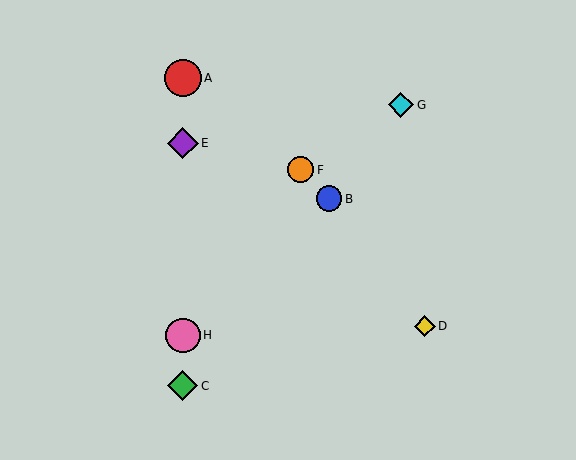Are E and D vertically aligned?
No, E is at x≈183 and D is at x≈425.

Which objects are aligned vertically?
Objects A, C, E, H are aligned vertically.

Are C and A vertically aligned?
Yes, both are at x≈183.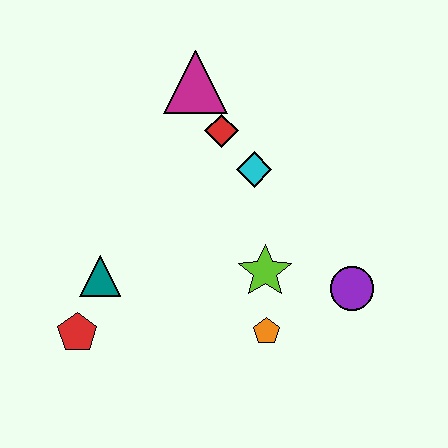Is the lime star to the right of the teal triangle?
Yes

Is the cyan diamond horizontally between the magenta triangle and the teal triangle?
No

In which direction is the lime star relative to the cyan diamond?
The lime star is below the cyan diamond.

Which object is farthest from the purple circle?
The red pentagon is farthest from the purple circle.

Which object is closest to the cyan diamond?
The red diamond is closest to the cyan diamond.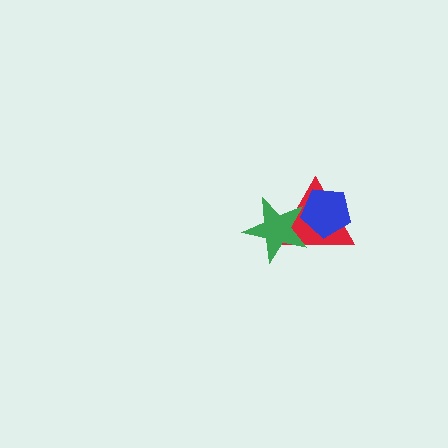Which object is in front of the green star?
The blue pentagon is in front of the green star.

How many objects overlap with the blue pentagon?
2 objects overlap with the blue pentagon.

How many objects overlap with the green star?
2 objects overlap with the green star.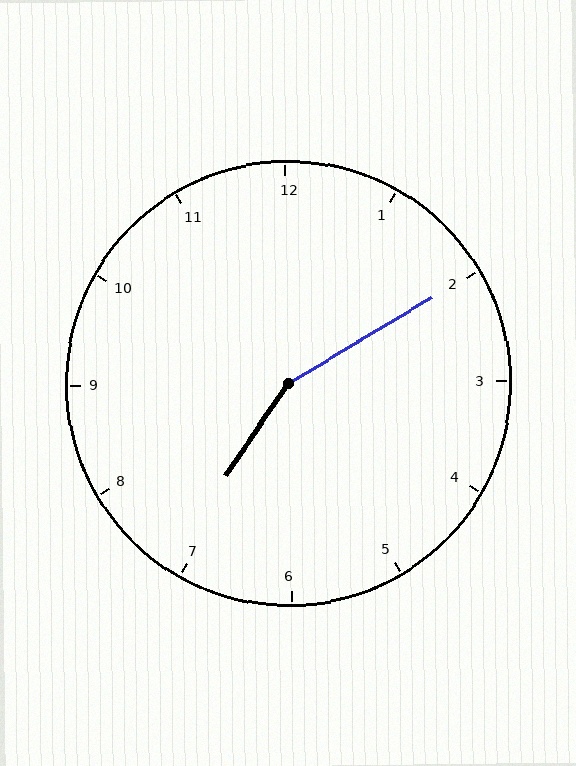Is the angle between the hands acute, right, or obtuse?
It is obtuse.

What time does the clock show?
7:10.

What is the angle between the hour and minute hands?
Approximately 155 degrees.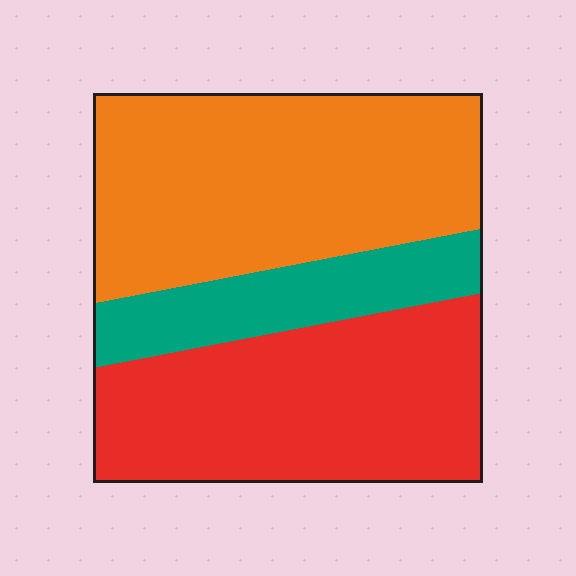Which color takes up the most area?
Orange, at roughly 45%.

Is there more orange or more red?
Orange.